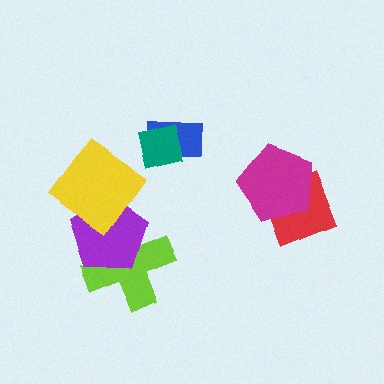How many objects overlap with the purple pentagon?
2 objects overlap with the purple pentagon.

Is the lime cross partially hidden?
Yes, it is partially covered by another shape.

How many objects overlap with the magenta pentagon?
1 object overlaps with the magenta pentagon.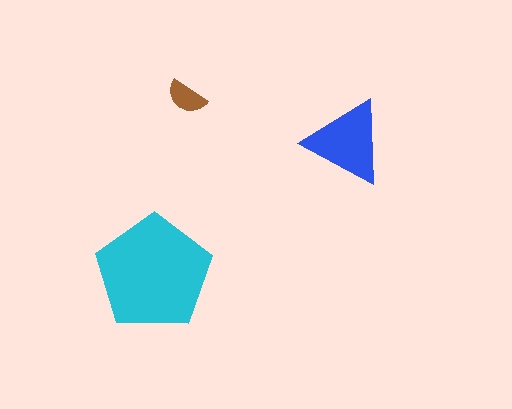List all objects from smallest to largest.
The brown semicircle, the blue triangle, the cyan pentagon.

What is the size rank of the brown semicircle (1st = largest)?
3rd.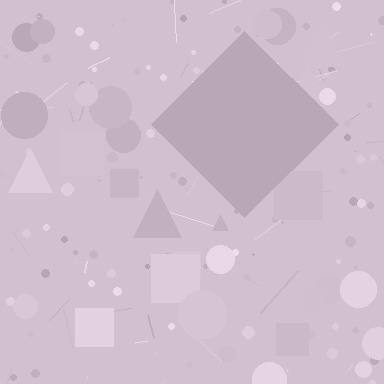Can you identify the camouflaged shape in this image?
The camouflaged shape is a diamond.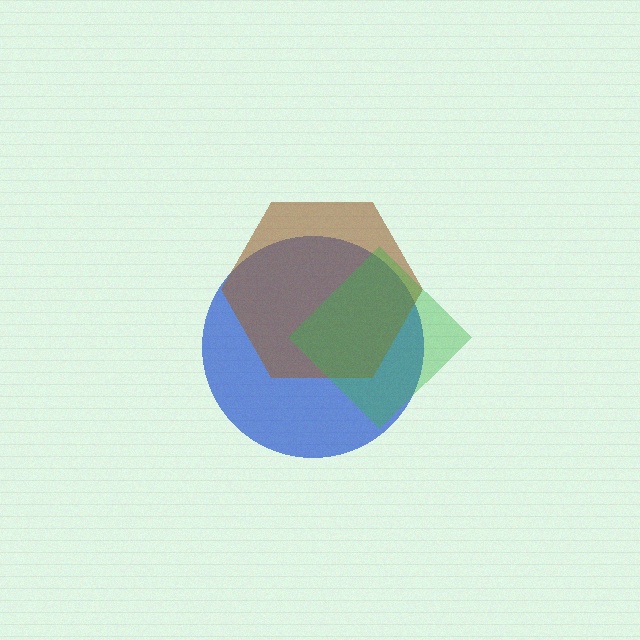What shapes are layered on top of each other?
The layered shapes are: a blue circle, a brown hexagon, a green diamond.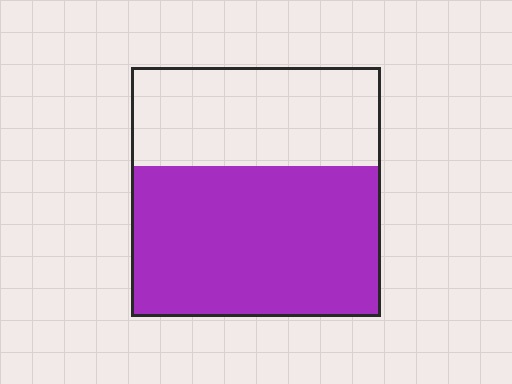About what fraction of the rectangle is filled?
About three fifths (3/5).